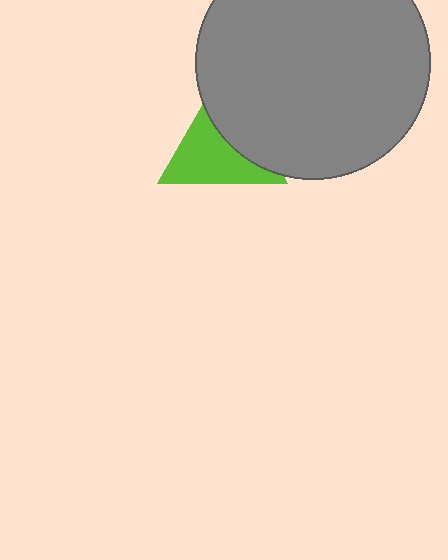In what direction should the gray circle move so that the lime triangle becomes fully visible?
The gray circle should move right. That is the shortest direction to clear the overlap and leave the lime triangle fully visible.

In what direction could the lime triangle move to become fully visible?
The lime triangle could move left. That would shift it out from behind the gray circle entirely.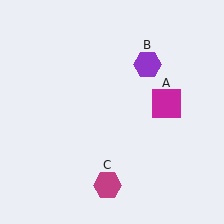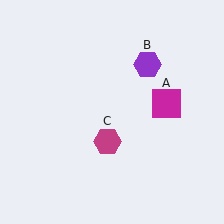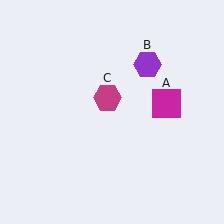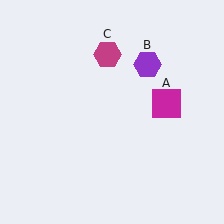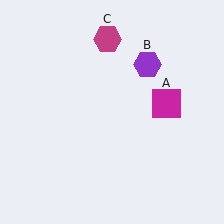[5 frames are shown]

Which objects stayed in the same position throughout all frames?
Magenta square (object A) and purple hexagon (object B) remained stationary.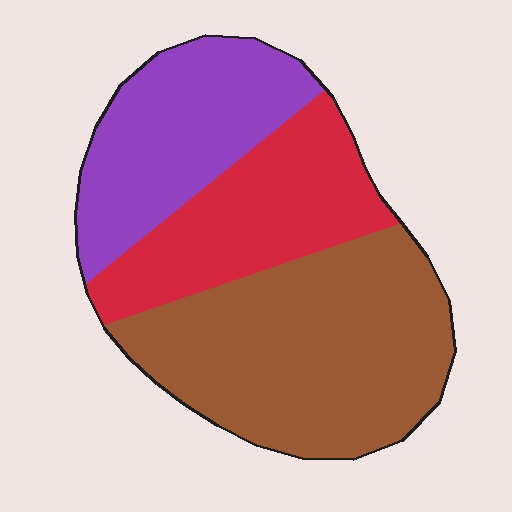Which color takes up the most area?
Brown, at roughly 45%.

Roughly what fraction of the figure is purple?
Purple takes up about one quarter (1/4) of the figure.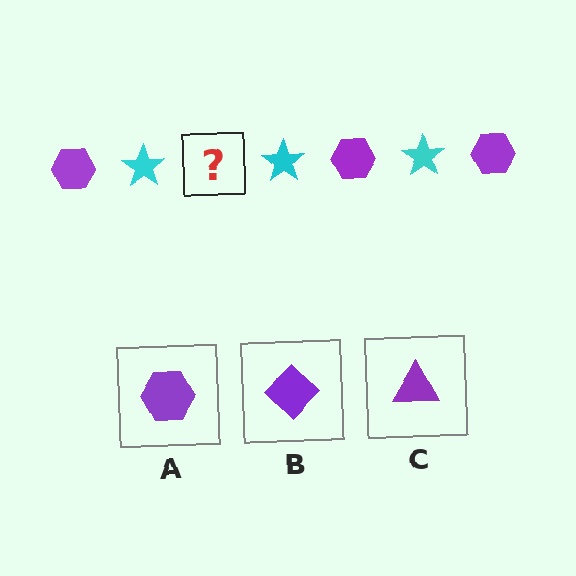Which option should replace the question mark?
Option A.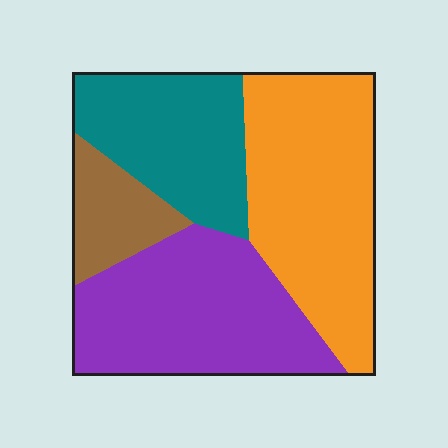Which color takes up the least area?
Brown, at roughly 10%.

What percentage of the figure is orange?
Orange covers 35% of the figure.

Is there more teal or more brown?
Teal.